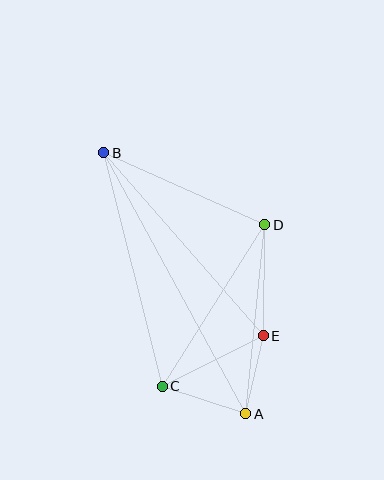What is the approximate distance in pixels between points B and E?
The distance between B and E is approximately 243 pixels.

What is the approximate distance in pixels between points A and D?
The distance between A and D is approximately 190 pixels.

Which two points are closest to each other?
Points A and E are closest to each other.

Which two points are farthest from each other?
Points A and B are farthest from each other.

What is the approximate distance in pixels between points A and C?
The distance between A and C is approximately 88 pixels.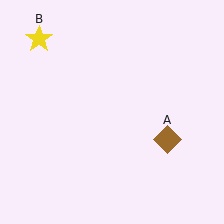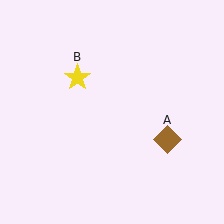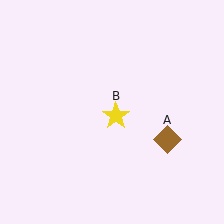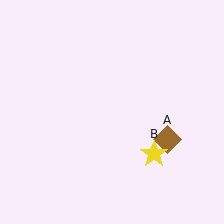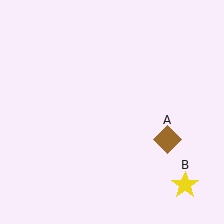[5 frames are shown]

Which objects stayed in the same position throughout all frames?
Brown diamond (object A) remained stationary.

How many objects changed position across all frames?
1 object changed position: yellow star (object B).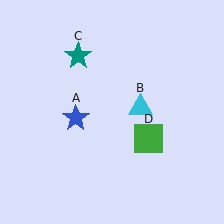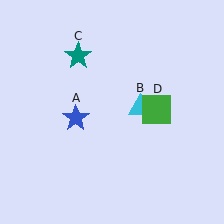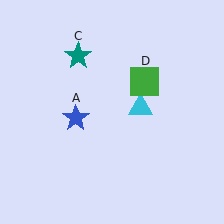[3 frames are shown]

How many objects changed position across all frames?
1 object changed position: green square (object D).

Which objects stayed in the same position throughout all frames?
Blue star (object A) and cyan triangle (object B) and teal star (object C) remained stationary.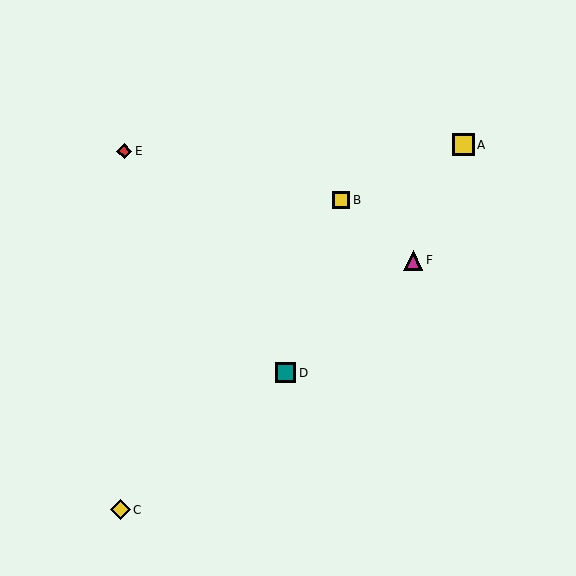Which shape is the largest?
The yellow square (labeled A) is the largest.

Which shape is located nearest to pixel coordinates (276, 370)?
The teal square (labeled D) at (286, 373) is nearest to that location.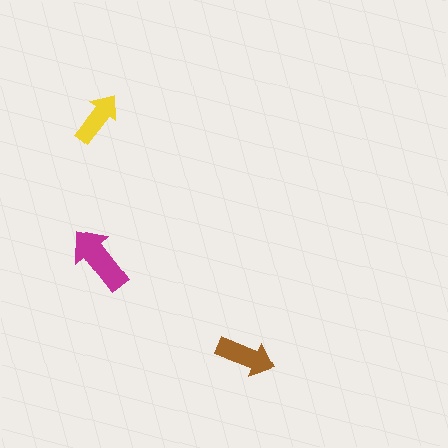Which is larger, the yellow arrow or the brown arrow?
The brown one.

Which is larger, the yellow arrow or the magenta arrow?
The magenta one.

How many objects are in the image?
There are 3 objects in the image.